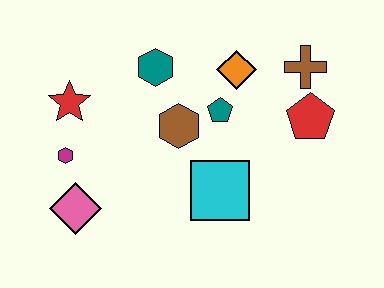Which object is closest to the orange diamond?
The teal pentagon is closest to the orange diamond.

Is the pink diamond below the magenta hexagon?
Yes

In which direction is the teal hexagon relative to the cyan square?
The teal hexagon is above the cyan square.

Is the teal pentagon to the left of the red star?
No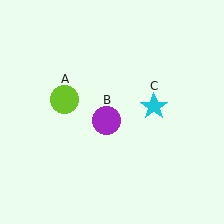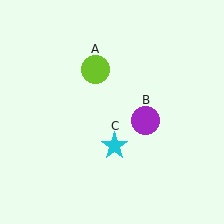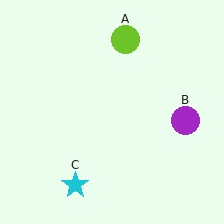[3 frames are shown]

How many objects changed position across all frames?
3 objects changed position: lime circle (object A), purple circle (object B), cyan star (object C).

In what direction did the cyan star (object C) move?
The cyan star (object C) moved down and to the left.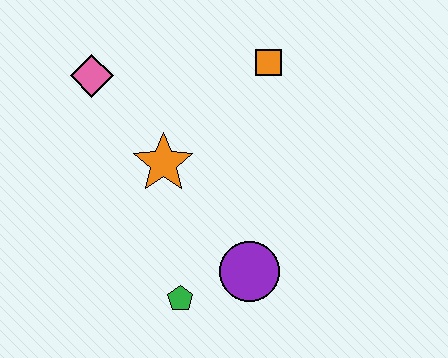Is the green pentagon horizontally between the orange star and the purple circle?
Yes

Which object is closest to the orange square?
The orange star is closest to the orange square.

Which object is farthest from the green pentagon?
The orange square is farthest from the green pentagon.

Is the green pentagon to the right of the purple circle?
No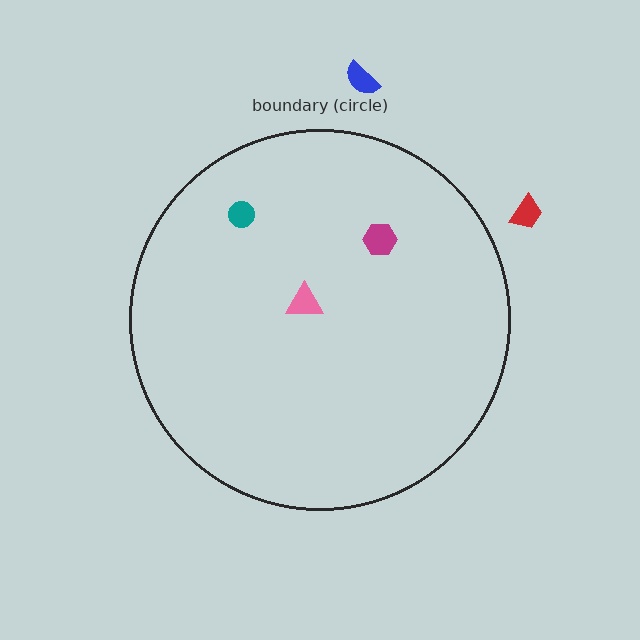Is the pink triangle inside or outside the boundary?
Inside.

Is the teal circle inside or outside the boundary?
Inside.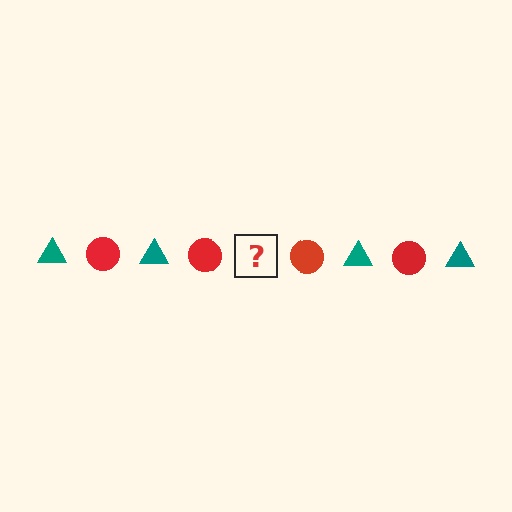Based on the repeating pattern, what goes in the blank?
The blank should be a teal triangle.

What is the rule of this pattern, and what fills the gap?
The rule is that the pattern alternates between teal triangle and red circle. The gap should be filled with a teal triangle.